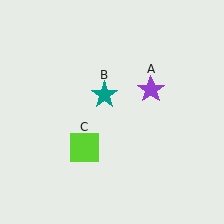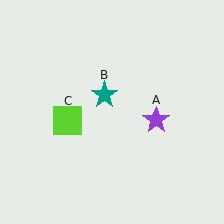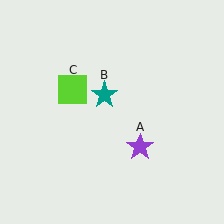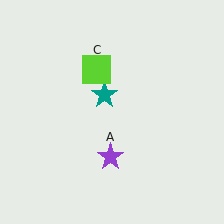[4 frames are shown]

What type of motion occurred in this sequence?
The purple star (object A), lime square (object C) rotated clockwise around the center of the scene.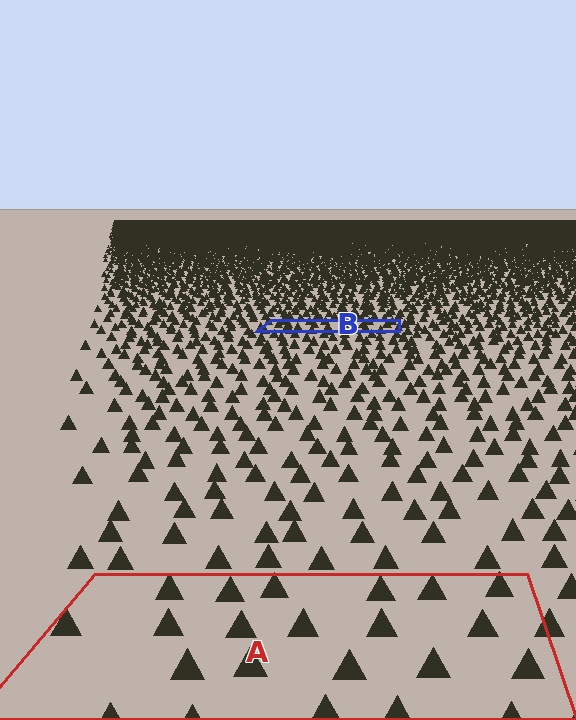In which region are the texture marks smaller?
The texture marks are smaller in region B, because it is farther away.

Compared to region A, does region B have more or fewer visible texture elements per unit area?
Region B has more texture elements per unit area — they are packed more densely because it is farther away.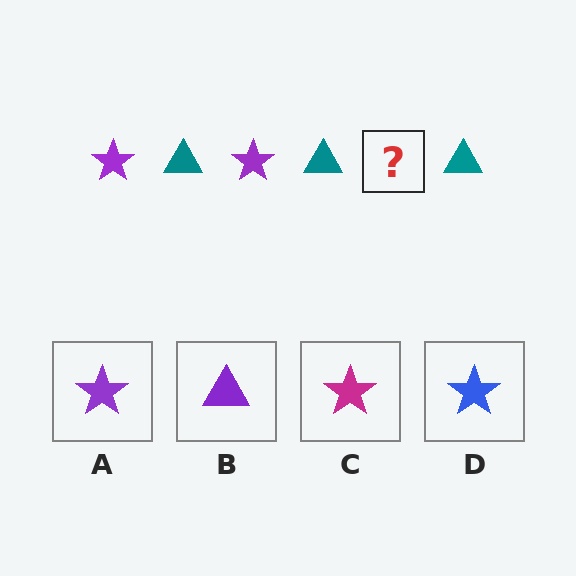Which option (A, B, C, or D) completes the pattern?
A.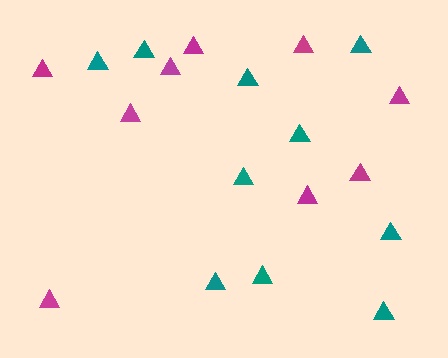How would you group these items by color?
There are 2 groups: one group of magenta triangles (9) and one group of teal triangles (10).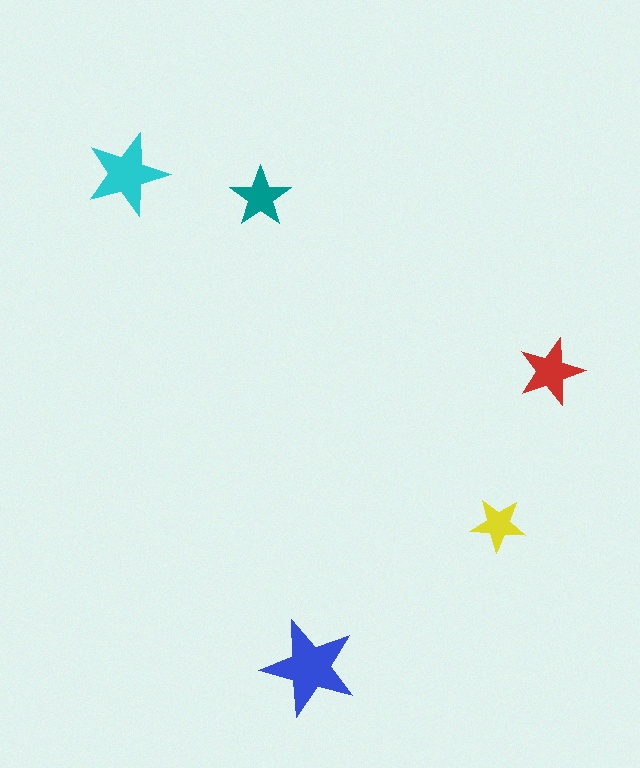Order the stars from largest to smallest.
the blue one, the cyan one, the red one, the teal one, the yellow one.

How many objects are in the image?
There are 5 objects in the image.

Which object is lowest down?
The blue star is bottommost.